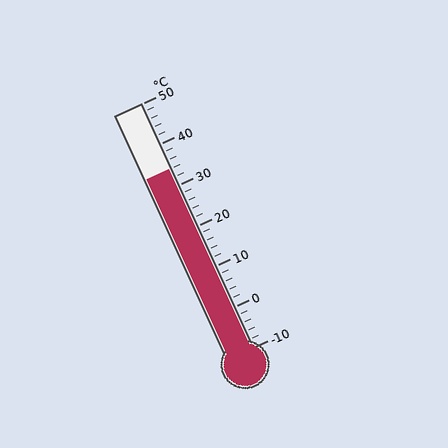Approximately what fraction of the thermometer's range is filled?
The thermometer is filled to approximately 75% of its range.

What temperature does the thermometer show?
The thermometer shows approximately 34°C.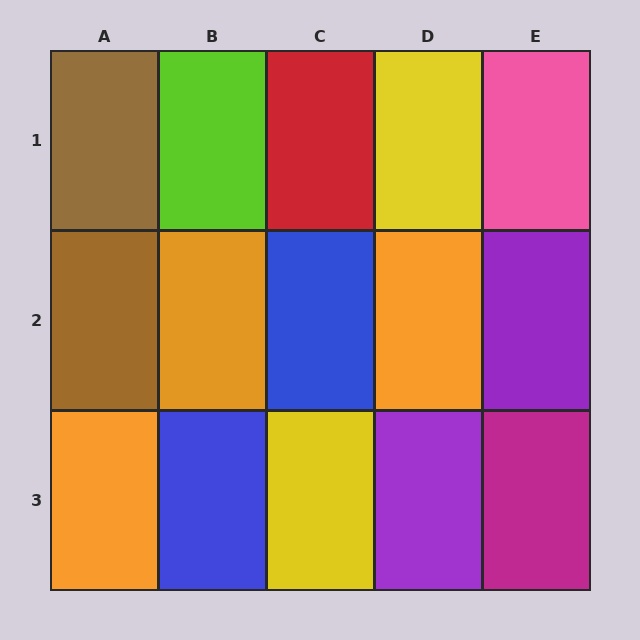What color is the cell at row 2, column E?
Purple.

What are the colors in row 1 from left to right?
Brown, lime, red, yellow, pink.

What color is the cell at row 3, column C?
Yellow.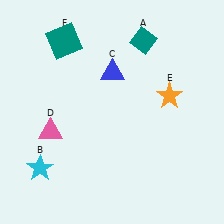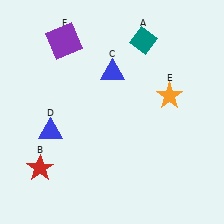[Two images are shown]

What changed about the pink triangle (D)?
In Image 1, D is pink. In Image 2, it changed to blue.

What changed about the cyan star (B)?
In Image 1, B is cyan. In Image 2, it changed to red.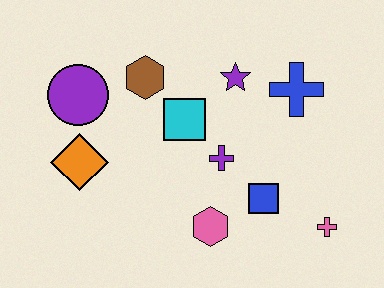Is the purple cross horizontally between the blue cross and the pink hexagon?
Yes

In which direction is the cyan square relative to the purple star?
The cyan square is to the left of the purple star.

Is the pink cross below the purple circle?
Yes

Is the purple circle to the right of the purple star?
No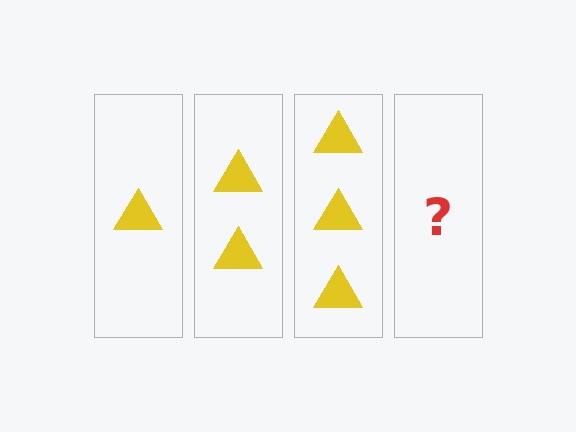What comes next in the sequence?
The next element should be 4 triangles.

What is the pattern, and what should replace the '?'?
The pattern is that each step adds one more triangle. The '?' should be 4 triangles.